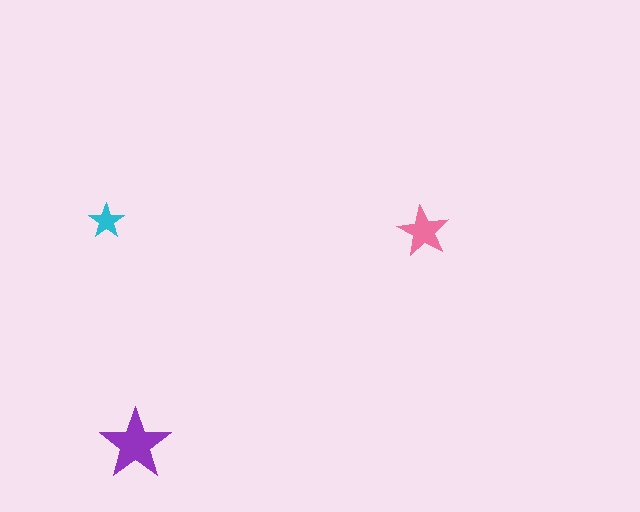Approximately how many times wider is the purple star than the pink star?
About 1.5 times wider.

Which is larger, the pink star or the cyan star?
The pink one.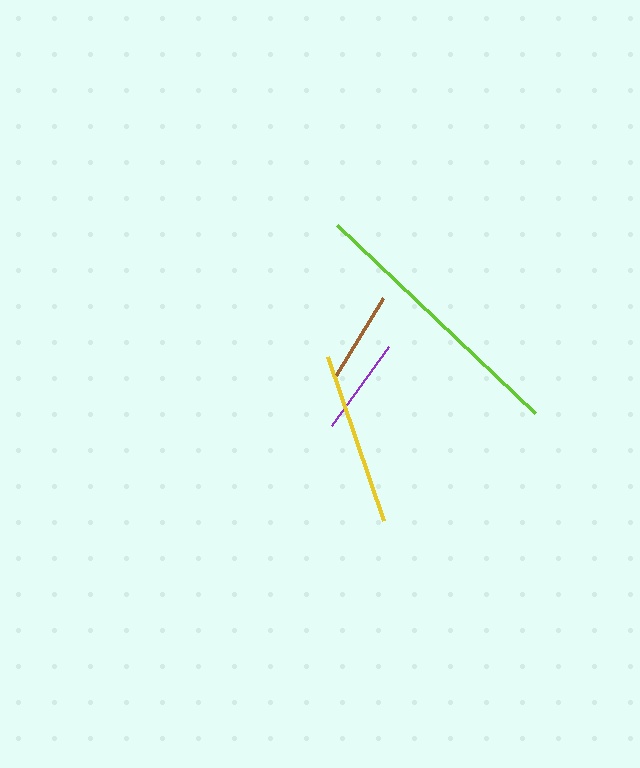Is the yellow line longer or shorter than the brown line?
The yellow line is longer than the brown line.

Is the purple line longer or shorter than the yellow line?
The yellow line is longer than the purple line.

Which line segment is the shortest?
The brown line is the shortest at approximately 90 pixels.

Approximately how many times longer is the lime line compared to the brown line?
The lime line is approximately 3.0 times the length of the brown line.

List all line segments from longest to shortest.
From longest to shortest: lime, yellow, purple, brown.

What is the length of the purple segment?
The purple segment is approximately 98 pixels long.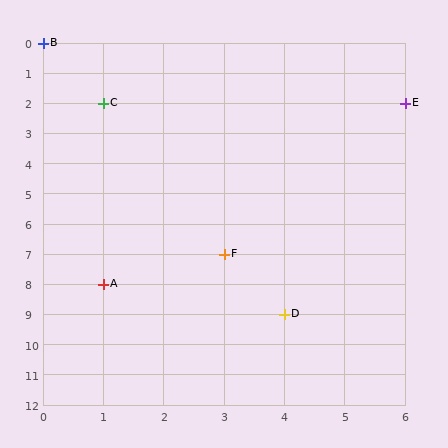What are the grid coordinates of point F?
Point F is at grid coordinates (3, 7).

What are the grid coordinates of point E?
Point E is at grid coordinates (6, 2).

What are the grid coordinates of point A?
Point A is at grid coordinates (1, 8).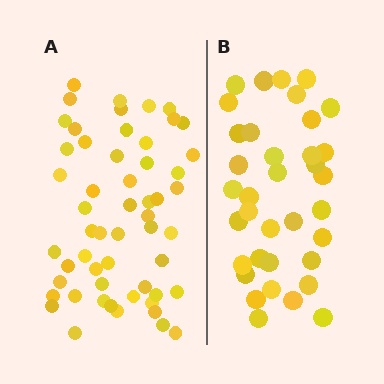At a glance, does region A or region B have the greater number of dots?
Region A (the left region) has more dots.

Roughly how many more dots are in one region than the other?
Region A has approximately 20 more dots than region B.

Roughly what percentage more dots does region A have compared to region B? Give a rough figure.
About 55% more.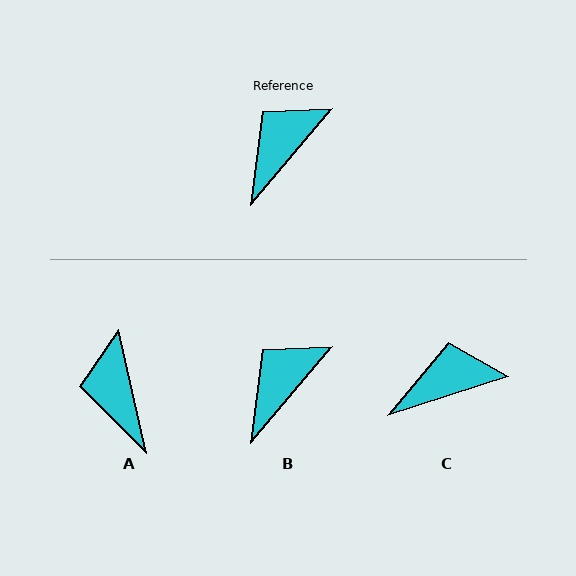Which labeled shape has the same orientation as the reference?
B.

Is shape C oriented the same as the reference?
No, it is off by about 32 degrees.